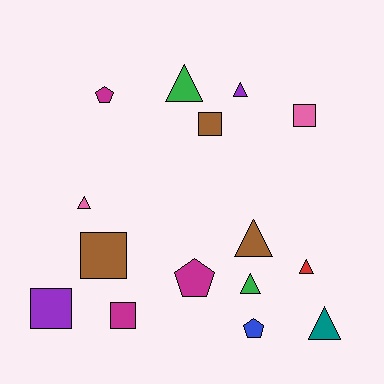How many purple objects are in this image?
There are 2 purple objects.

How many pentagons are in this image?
There are 3 pentagons.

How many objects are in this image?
There are 15 objects.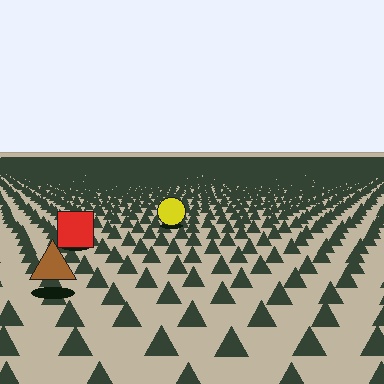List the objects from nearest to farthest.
From nearest to farthest: the brown triangle, the red square, the yellow circle.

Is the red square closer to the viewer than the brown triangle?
No. The brown triangle is closer — you can tell from the texture gradient: the ground texture is coarser near it.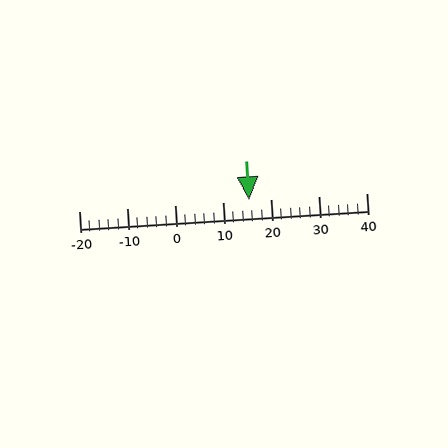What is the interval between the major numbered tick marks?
The major tick marks are spaced 10 units apart.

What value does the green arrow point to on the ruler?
The green arrow points to approximately 16.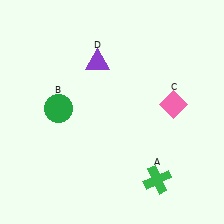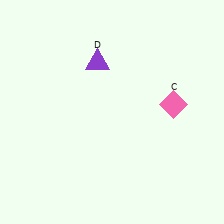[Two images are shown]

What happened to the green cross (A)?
The green cross (A) was removed in Image 2. It was in the bottom-right area of Image 1.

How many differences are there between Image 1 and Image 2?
There are 2 differences between the two images.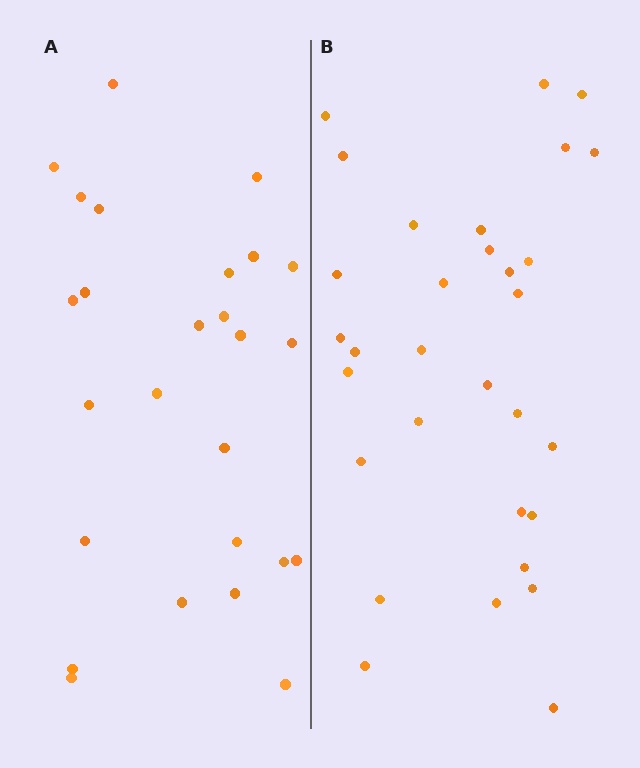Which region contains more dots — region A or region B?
Region B (the right region) has more dots.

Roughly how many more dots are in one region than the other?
Region B has about 5 more dots than region A.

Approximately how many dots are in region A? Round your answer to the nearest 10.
About 30 dots. (The exact count is 26, which rounds to 30.)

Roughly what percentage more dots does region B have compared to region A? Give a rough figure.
About 20% more.